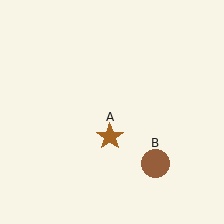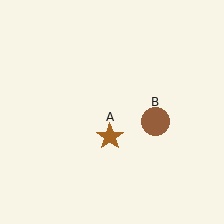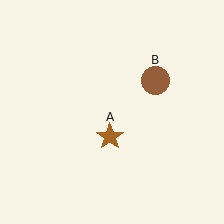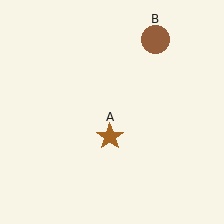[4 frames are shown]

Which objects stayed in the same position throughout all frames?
Brown star (object A) remained stationary.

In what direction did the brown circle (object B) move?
The brown circle (object B) moved up.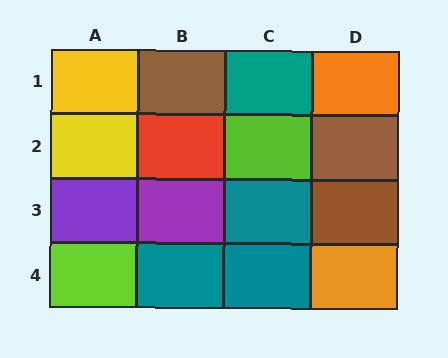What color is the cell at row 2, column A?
Yellow.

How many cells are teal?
4 cells are teal.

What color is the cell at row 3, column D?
Brown.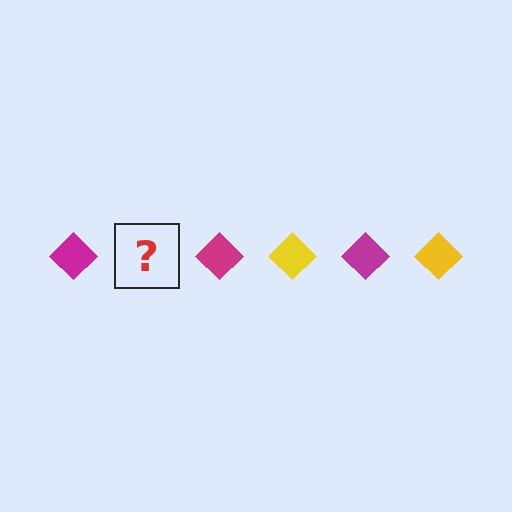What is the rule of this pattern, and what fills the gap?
The rule is that the pattern cycles through magenta, yellow diamonds. The gap should be filled with a yellow diamond.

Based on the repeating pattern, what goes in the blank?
The blank should be a yellow diamond.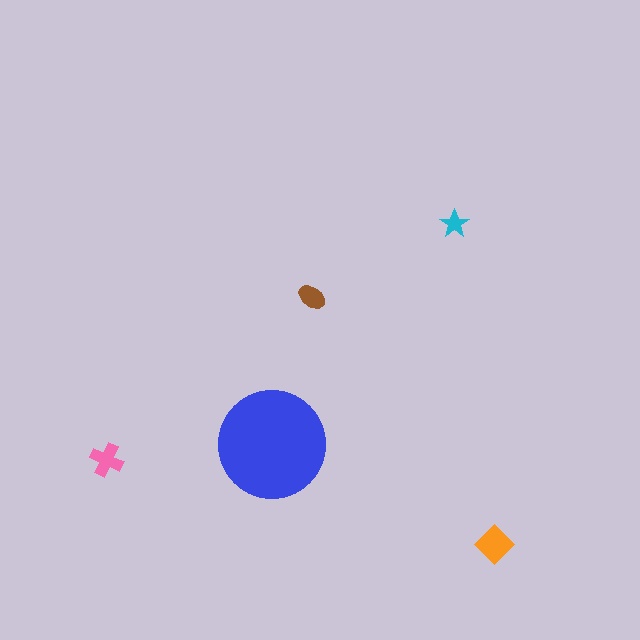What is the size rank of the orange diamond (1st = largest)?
2nd.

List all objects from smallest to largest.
The cyan star, the brown ellipse, the pink cross, the orange diamond, the blue circle.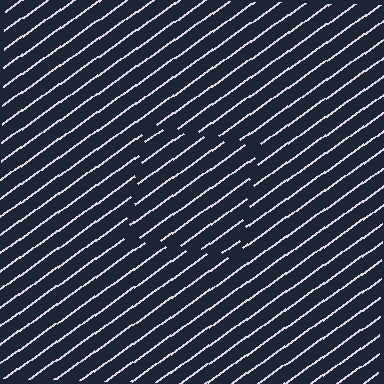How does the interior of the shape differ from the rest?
The interior of the shape contains the same grating, shifted by half a period — the contour is defined by the phase discontinuity where line-ends from the inner and outer gratings abut.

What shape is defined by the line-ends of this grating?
An illusory square. The interior of the shape contains the same grating, shifted by half a period — the contour is defined by the phase discontinuity where line-ends from the inner and outer gratings abut.